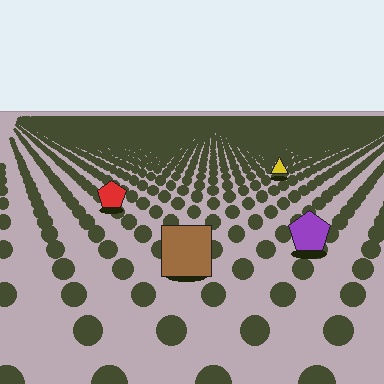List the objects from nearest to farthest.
From nearest to farthest: the brown square, the purple pentagon, the red pentagon, the yellow triangle.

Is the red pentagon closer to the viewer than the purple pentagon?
No. The purple pentagon is closer — you can tell from the texture gradient: the ground texture is coarser near it.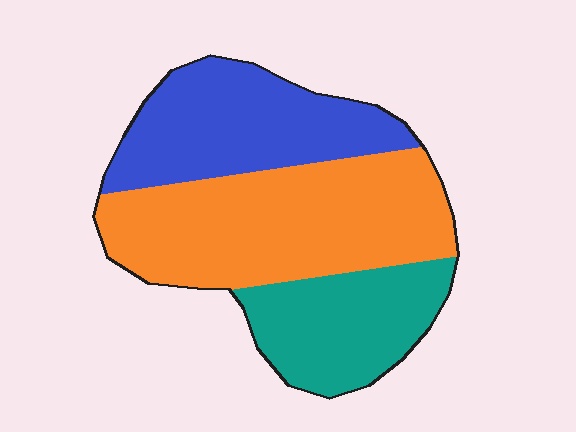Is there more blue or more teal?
Blue.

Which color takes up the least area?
Teal, at roughly 25%.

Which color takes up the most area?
Orange, at roughly 45%.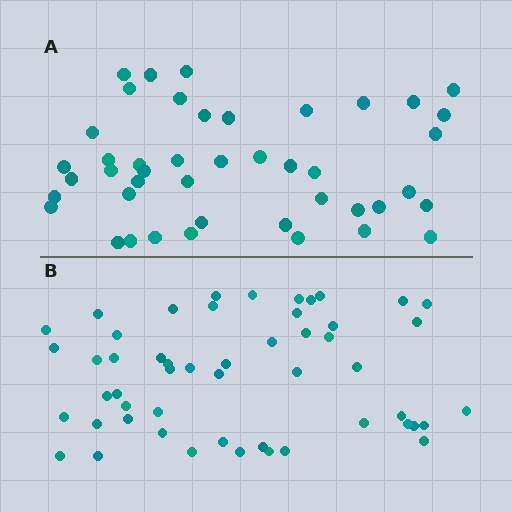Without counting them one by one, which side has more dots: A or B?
Region B (the bottom region) has more dots.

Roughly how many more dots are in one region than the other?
Region B has roughly 8 or so more dots than region A.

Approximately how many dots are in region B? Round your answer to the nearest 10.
About 50 dots. (The exact count is 52, which rounds to 50.)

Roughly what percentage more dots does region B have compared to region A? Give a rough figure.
About 20% more.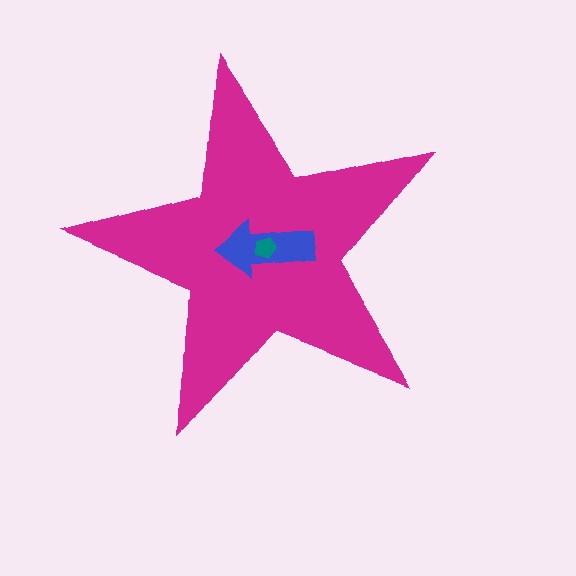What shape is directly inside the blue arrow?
The teal pentagon.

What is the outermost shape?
The magenta star.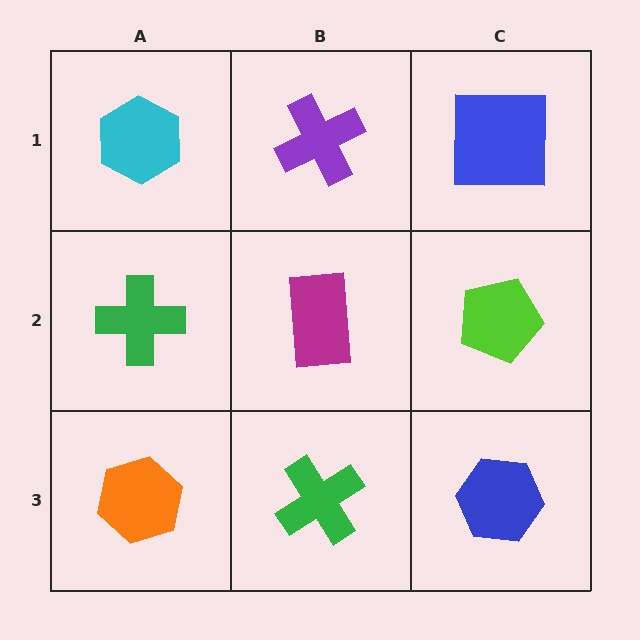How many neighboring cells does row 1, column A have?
2.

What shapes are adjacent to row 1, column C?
A lime pentagon (row 2, column C), a purple cross (row 1, column B).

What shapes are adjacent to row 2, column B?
A purple cross (row 1, column B), a green cross (row 3, column B), a green cross (row 2, column A), a lime pentagon (row 2, column C).